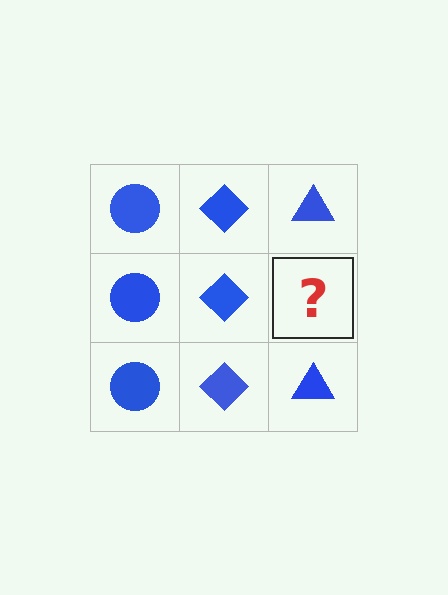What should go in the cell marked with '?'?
The missing cell should contain a blue triangle.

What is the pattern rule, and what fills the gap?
The rule is that each column has a consistent shape. The gap should be filled with a blue triangle.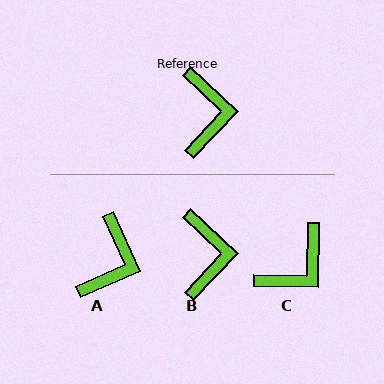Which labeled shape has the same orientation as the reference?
B.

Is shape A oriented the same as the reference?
No, it is off by about 22 degrees.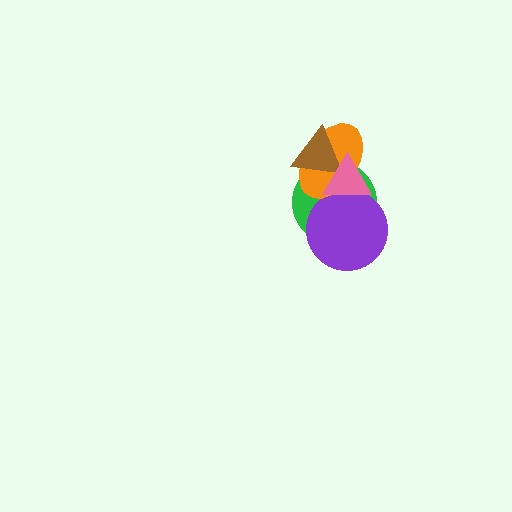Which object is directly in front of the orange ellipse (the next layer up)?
The brown triangle is directly in front of the orange ellipse.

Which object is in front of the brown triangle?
The pink triangle is in front of the brown triangle.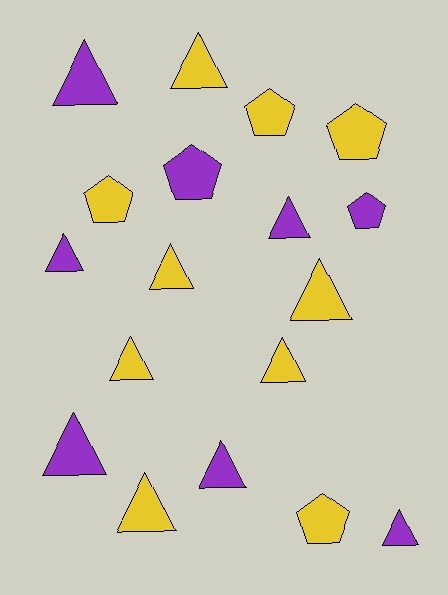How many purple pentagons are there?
There are 2 purple pentagons.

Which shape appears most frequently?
Triangle, with 12 objects.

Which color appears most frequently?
Yellow, with 10 objects.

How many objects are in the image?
There are 18 objects.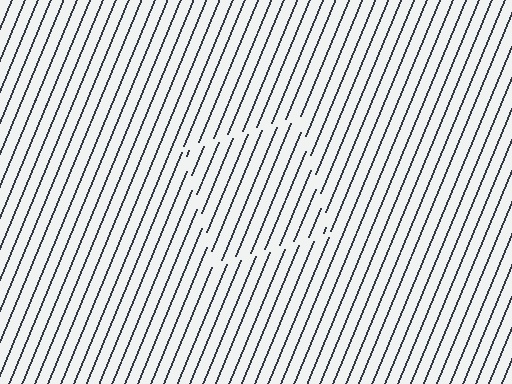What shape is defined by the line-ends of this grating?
An illusory square. The interior of the shape contains the same grating, shifted by half a period — the contour is defined by the phase discontinuity where line-ends from the inner and outer gratings abut.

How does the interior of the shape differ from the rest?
The interior of the shape contains the same grating, shifted by half a period — the contour is defined by the phase discontinuity where line-ends from the inner and outer gratings abut.